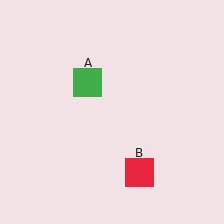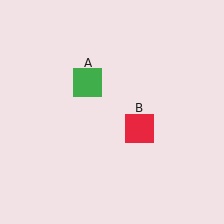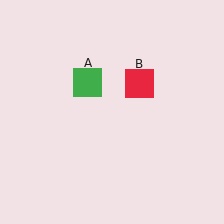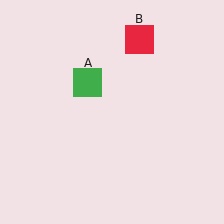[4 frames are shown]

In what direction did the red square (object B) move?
The red square (object B) moved up.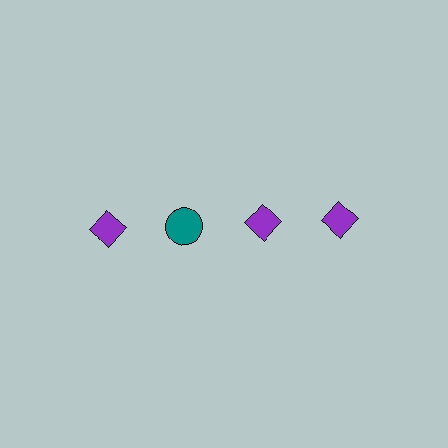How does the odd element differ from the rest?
It differs in both color (teal instead of purple) and shape (circle instead of diamond).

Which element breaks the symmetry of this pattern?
The teal circle in the top row, second from left column breaks the symmetry. All other shapes are purple diamonds.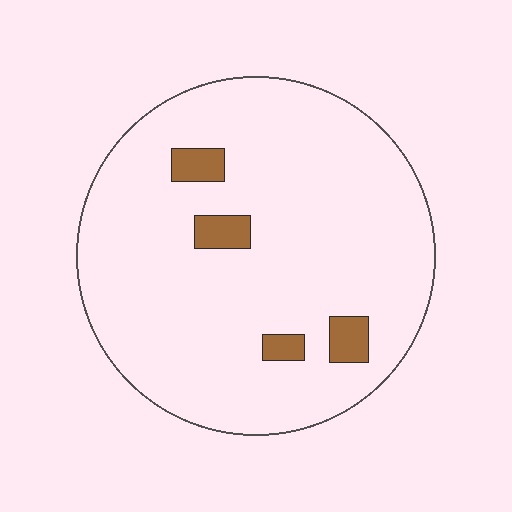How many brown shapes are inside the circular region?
4.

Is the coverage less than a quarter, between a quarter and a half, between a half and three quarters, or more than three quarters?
Less than a quarter.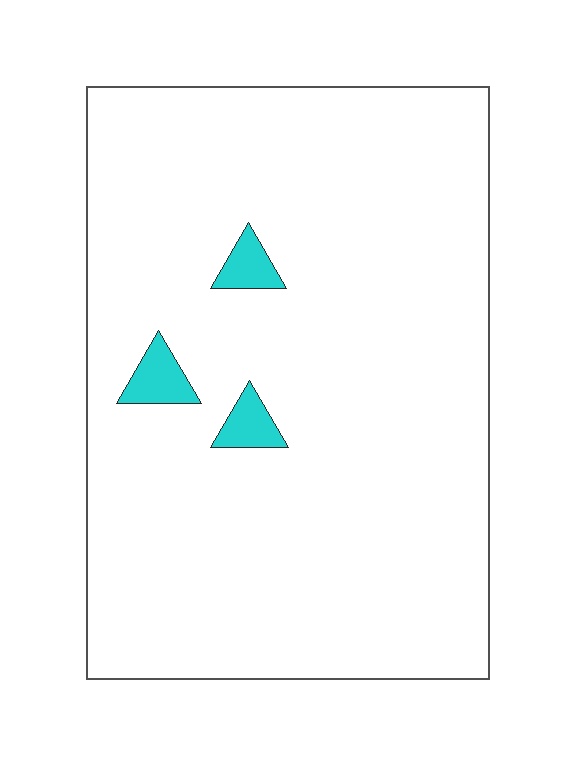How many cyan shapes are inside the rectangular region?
3.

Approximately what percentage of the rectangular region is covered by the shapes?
Approximately 5%.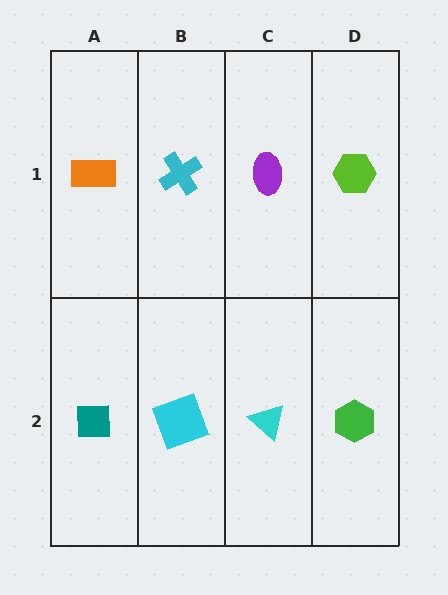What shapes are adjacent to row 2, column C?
A purple ellipse (row 1, column C), a cyan square (row 2, column B), a green hexagon (row 2, column D).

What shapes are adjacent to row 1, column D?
A green hexagon (row 2, column D), a purple ellipse (row 1, column C).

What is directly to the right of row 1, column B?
A purple ellipse.